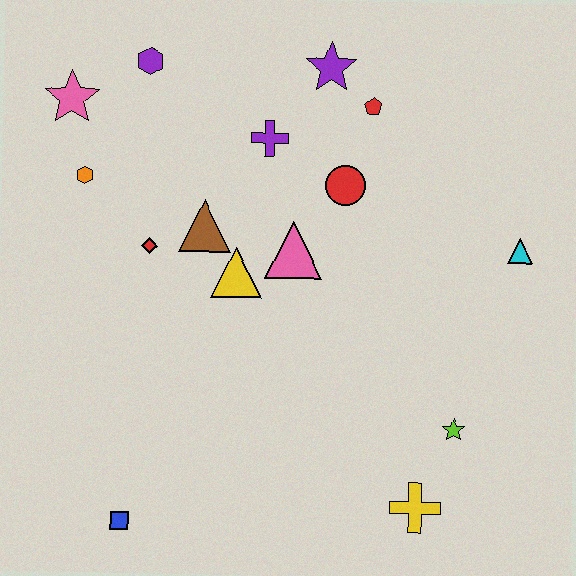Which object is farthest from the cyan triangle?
The blue square is farthest from the cyan triangle.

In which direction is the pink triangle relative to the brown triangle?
The pink triangle is to the right of the brown triangle.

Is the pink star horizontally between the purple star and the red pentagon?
No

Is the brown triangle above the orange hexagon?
No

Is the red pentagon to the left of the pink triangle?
No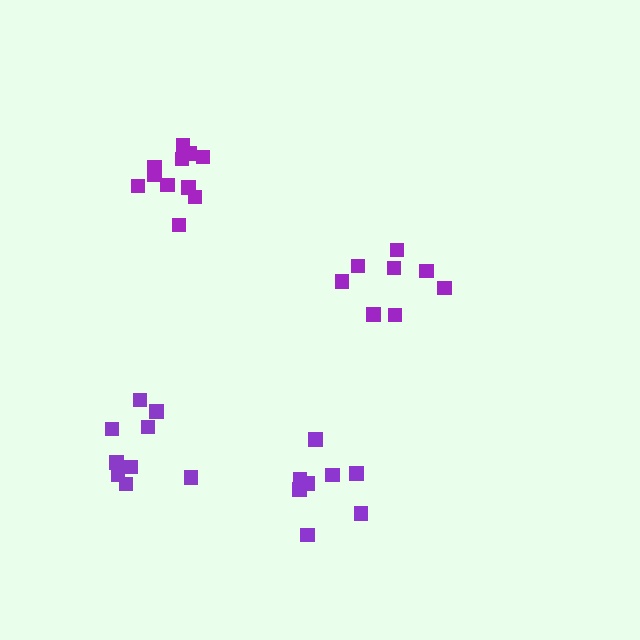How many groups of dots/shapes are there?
There are 4 groups.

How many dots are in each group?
Group 1: 9 dots, Group 2: 8 dots, Group 3: 11 dots, Group 4: 8 dots (36 total).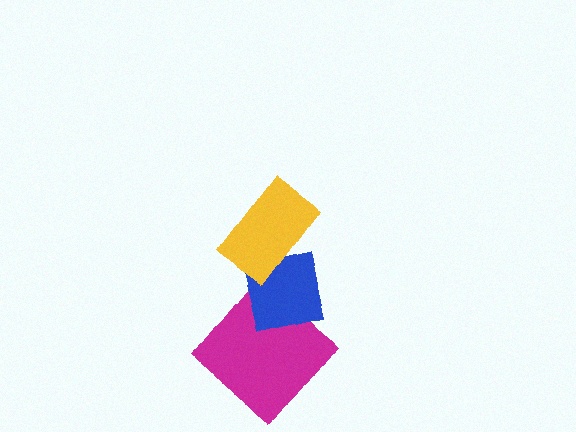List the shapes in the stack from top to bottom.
From top to bottom: the yellow rectangle, the blue square, the magenta diamond.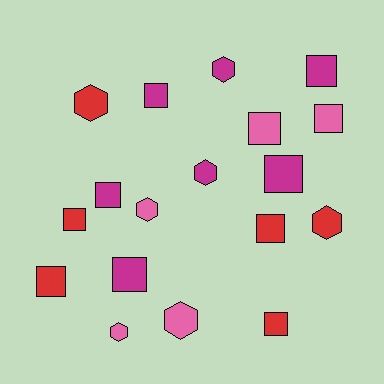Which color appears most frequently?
Magenta, with 7 objects.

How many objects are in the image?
There are 18 objects.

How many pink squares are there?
There are 2 pink squares.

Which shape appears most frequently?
Square, with 11 objects.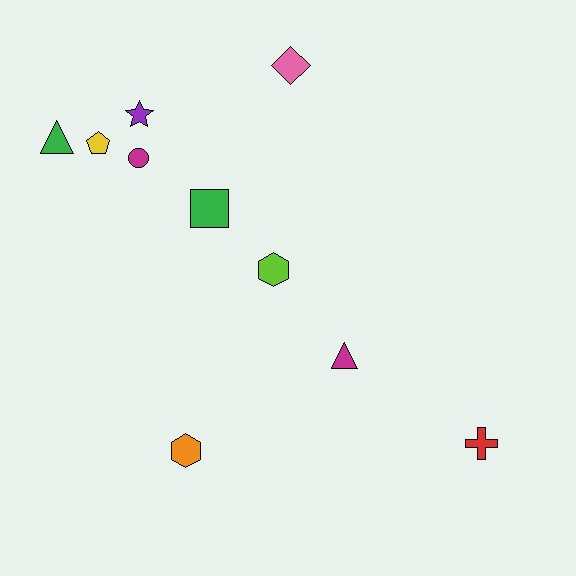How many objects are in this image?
There are 10 objects.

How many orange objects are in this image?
There is 1 orange object.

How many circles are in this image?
There is 1 circle.